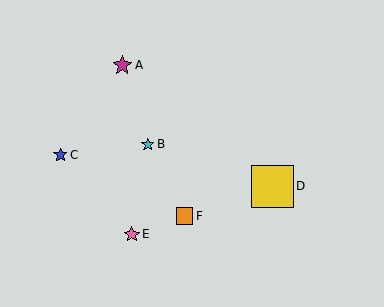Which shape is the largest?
The yellow square (labeled D) is the largest.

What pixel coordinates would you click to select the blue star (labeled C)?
Click at (60, 155) to select the blue star C.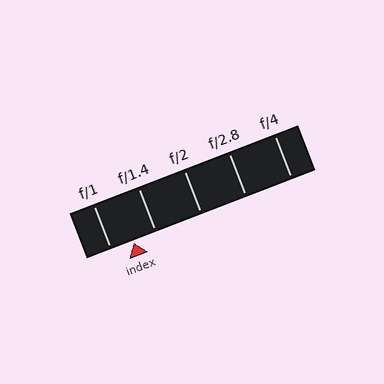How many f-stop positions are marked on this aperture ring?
There are 5 f-stop positions marked.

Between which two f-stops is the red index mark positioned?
The index mark is between f/1 and f/1.4.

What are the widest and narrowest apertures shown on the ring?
The widest aperture shown is f/1 and the narrowest is f/4.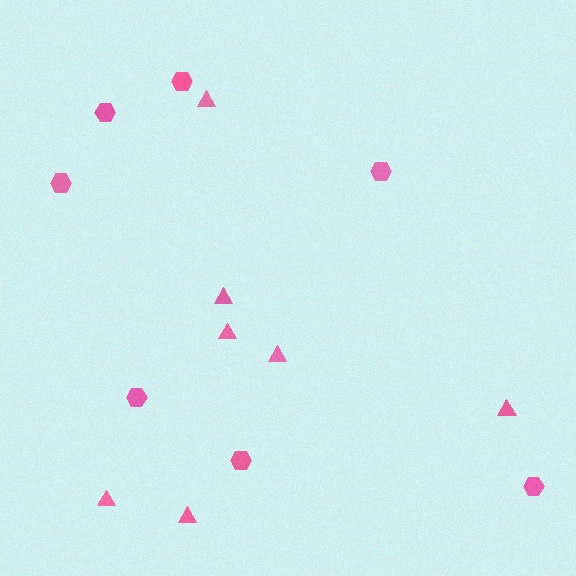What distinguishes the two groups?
There are 2 groups: one group of hexagons (7) and one group of triangles (7).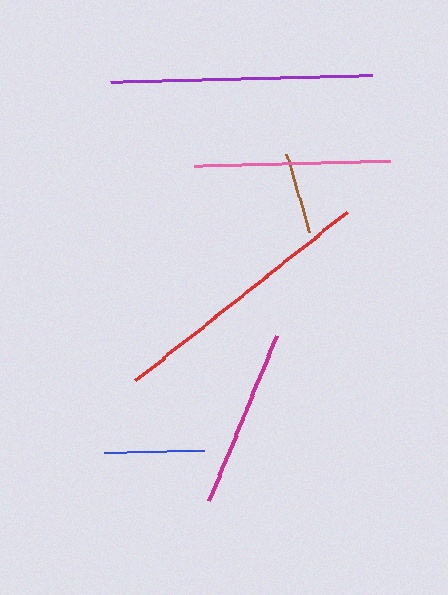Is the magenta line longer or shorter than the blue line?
The magenta line is longer than the blue line.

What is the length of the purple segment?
The purple segment is approximately 262 pixels long.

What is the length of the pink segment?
The pink segment is approximately 196 pixels long.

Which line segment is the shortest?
The brown line is the shortest at approximately 81 pixels.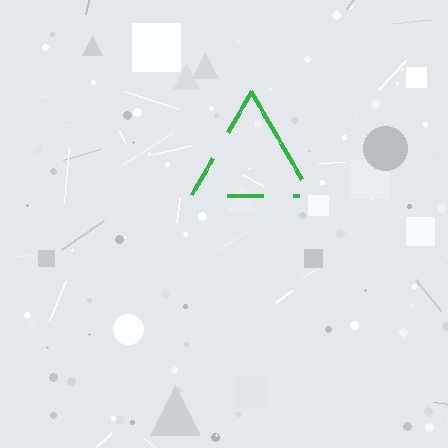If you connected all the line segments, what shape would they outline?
They would outline a triangle.